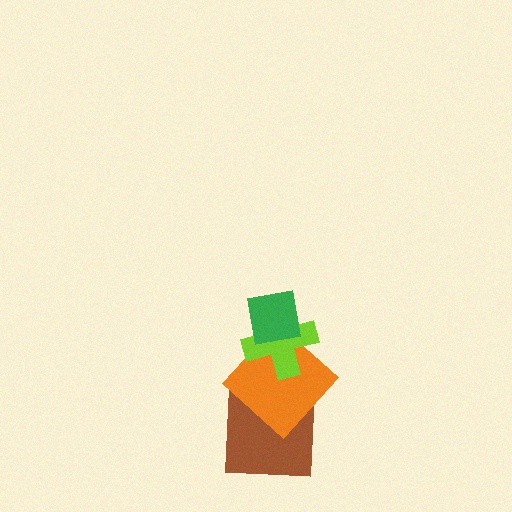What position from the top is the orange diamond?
The orange diamond is 3rd from the top.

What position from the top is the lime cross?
The lime cross is 2nd from the top.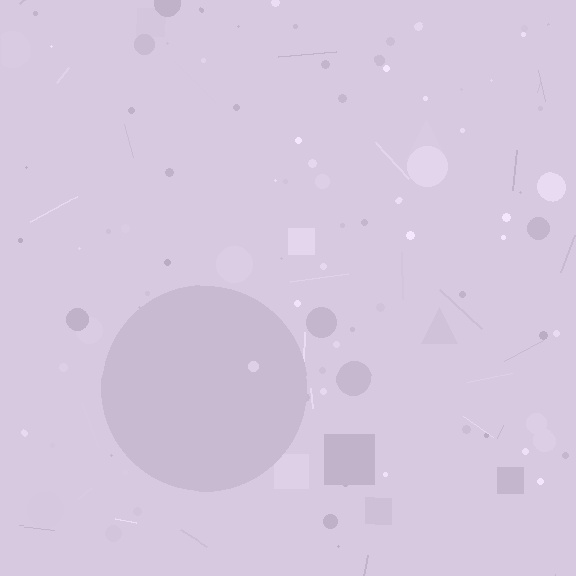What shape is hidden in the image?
A circle is hidden in the image.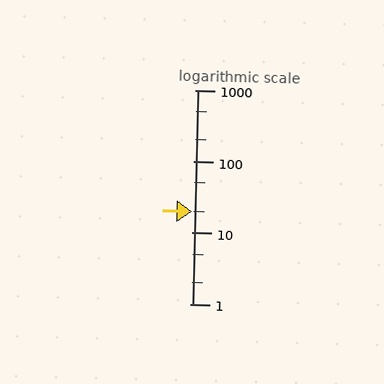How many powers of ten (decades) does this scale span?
The scale spans 3 decades, from 1 to 1000.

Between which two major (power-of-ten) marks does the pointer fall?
The pointer is between 10 and 100.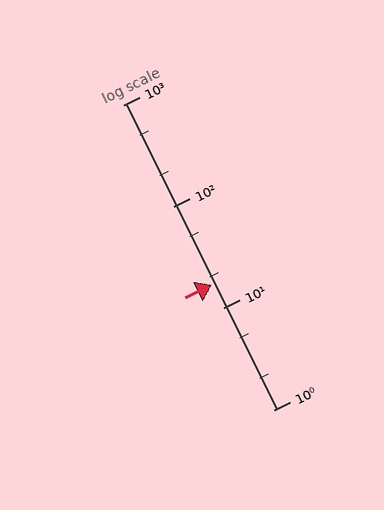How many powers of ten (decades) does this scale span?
The scale spans 3 decades, from 1 to 1000.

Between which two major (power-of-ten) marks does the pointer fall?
The pointer is between 10 and 100.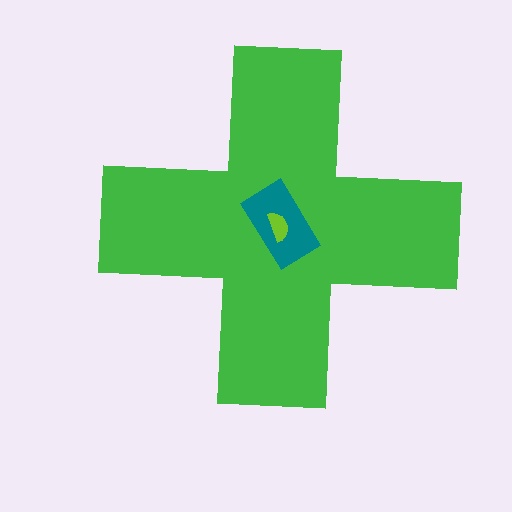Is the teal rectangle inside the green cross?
Yes.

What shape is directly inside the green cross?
The teal rectangle.